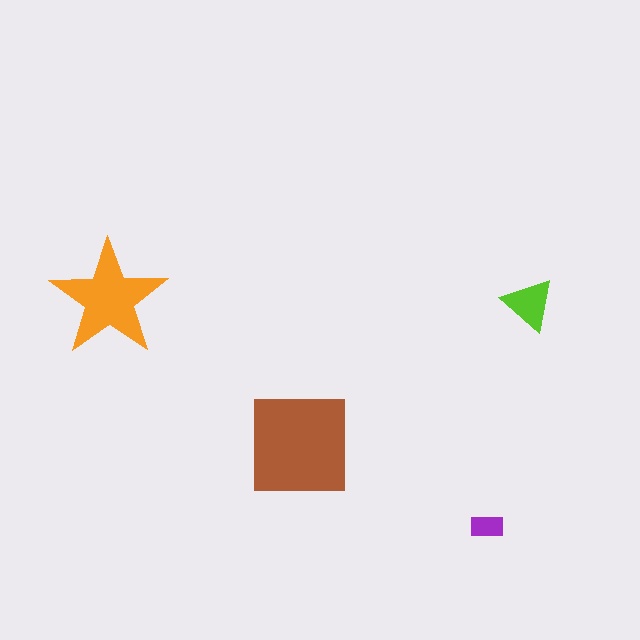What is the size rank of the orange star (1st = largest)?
2nd.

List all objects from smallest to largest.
The purple rectangle, the lime triangle, the orange star, the brown square.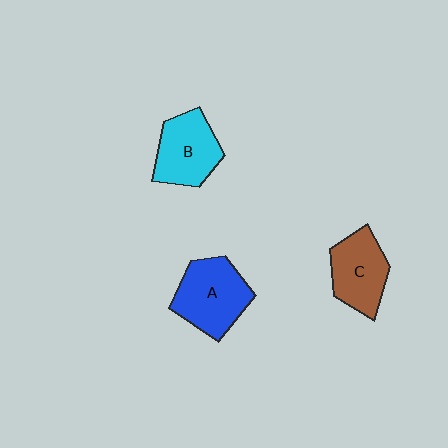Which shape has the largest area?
Shape A (blue).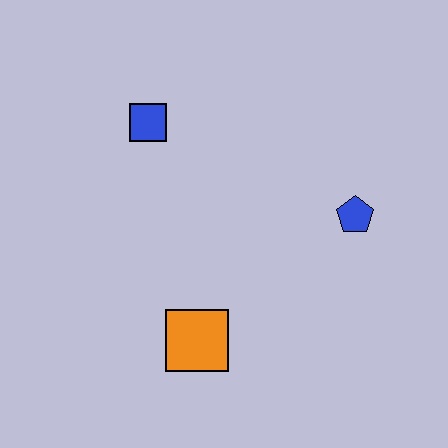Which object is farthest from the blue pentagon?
The blue square is farthest from the blue pentagon.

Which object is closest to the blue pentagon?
The orange square is closest to the blue pentagon.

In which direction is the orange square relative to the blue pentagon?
The orange square is to the left of the blue pentagon.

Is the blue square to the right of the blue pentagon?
No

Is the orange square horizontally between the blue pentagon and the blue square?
Yes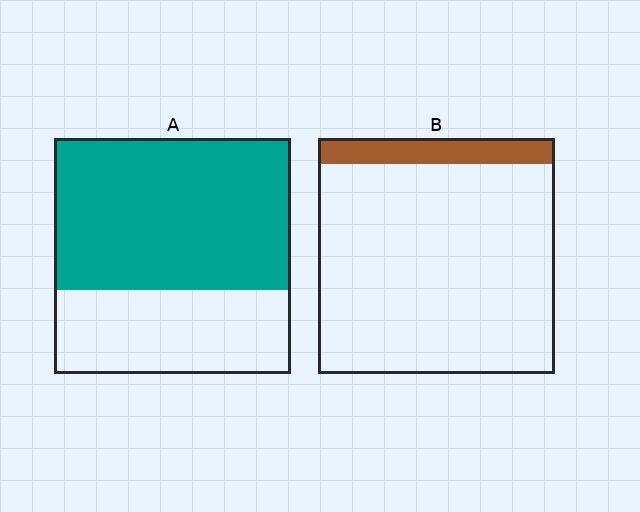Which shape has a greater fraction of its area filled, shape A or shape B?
Shape A.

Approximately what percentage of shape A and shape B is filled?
A is approximately 65% and B is approximately 10%.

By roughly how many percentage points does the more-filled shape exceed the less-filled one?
By roughly 55 percentage points (A over B).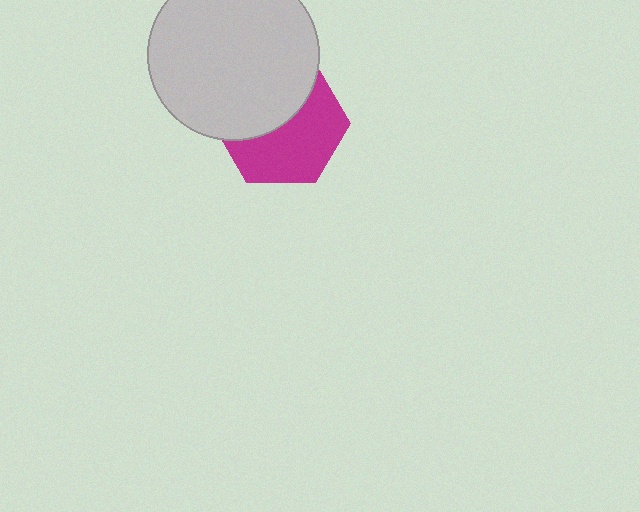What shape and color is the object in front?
The object in front is a light gray circle.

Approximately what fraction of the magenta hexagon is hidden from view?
Roughly 45% of the magenta hexagon is hidden behind the light gray circle.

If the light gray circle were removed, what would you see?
You would see the complete magenta hexagon.